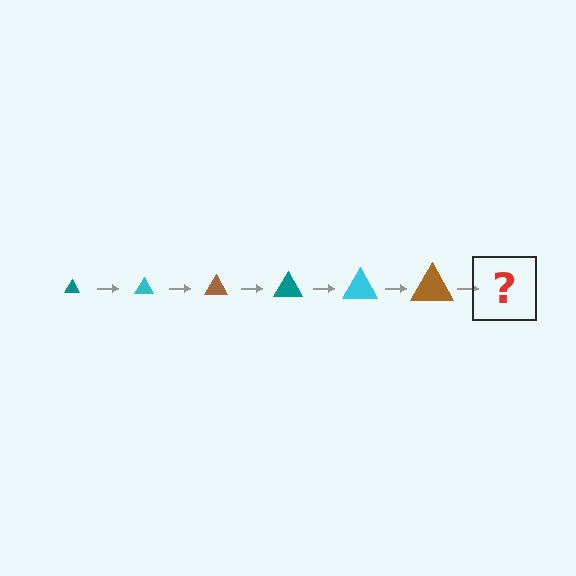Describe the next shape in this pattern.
It should be a teal triangle, larger than the previous one.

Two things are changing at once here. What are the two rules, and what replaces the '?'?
The two rules are that the triangle grows larger each step and the color cycles through teal, cyan, and brown. The '?' should be a teal triangle, larger than the previous one.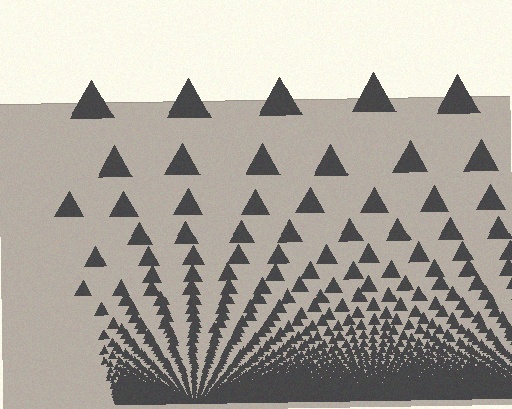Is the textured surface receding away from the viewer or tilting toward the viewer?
The surface appears to tilt toward the viewer. Texture elements get larger and sparser toward the top.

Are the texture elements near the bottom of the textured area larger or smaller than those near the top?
Smaller. The gradient is inverted — elements near the bottom are smaller and denser.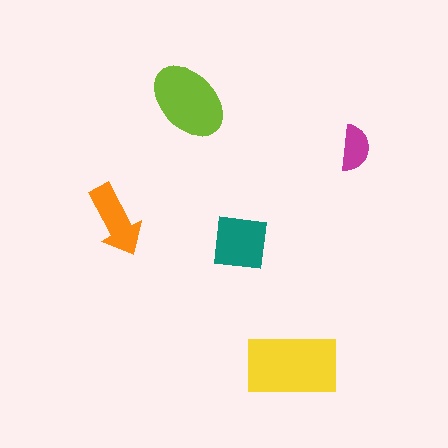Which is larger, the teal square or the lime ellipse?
The lime ellipse.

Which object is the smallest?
The magenta semicircle.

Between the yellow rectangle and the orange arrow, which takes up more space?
The yellow rectangle.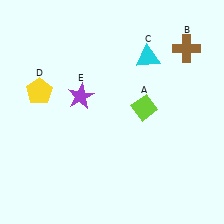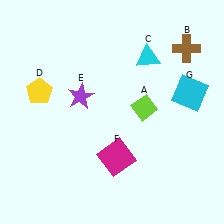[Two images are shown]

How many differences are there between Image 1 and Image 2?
There are 2 differences between the two images.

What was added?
A magenta square (F), a cyan square (G) were added in Image 2.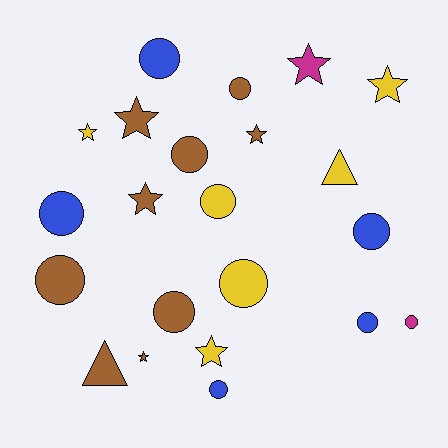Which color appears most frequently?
Brown, with 9 objects.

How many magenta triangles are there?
There are no magenta triangles.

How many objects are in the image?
There are 22 objects.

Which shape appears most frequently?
Circle, with 12 objects.